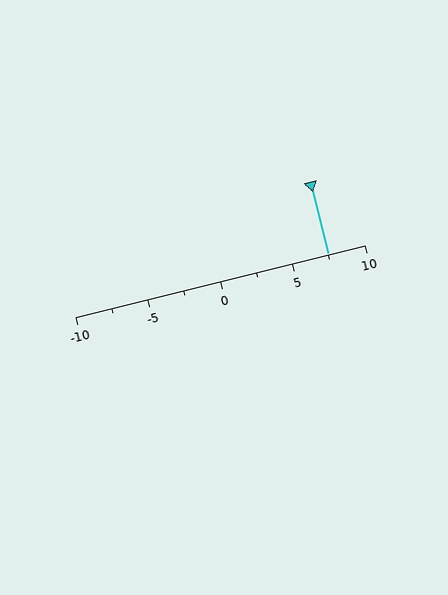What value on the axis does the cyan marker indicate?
The marker indicates approximately 7.5.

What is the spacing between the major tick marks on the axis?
The major ticks are spaced 5 apart.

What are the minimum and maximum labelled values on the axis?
The axis runs from -10 to 10.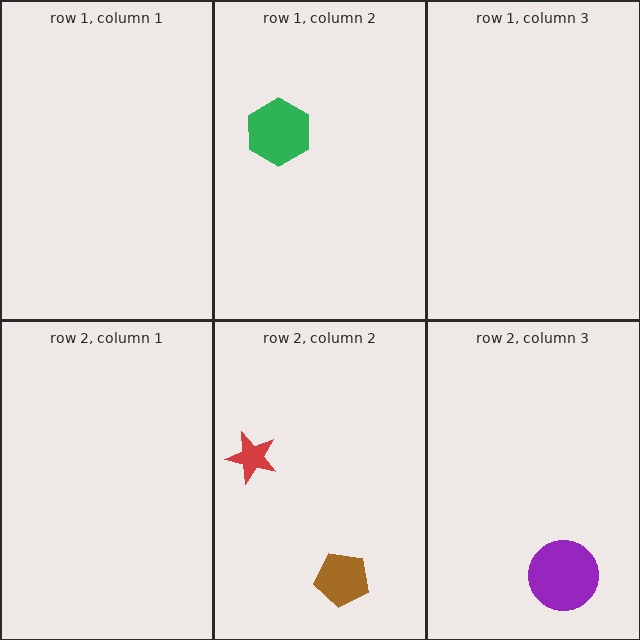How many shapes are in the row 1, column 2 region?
1.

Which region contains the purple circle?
The row 2, column 3 region.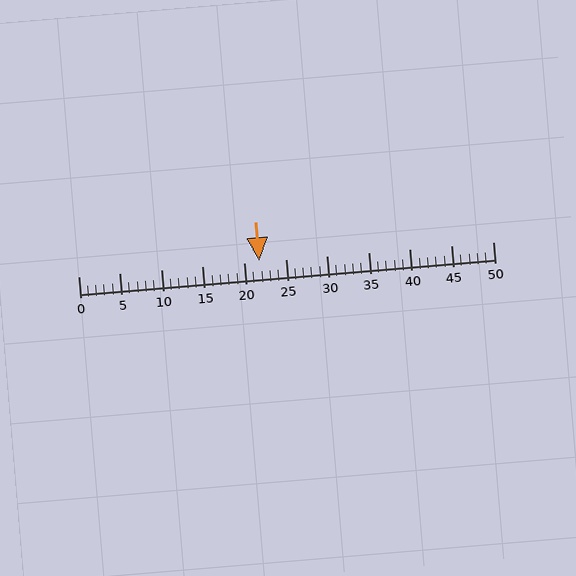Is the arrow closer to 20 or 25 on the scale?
The arrow is closer to 20.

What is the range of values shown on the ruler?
The ruler shows values from 0 to 50.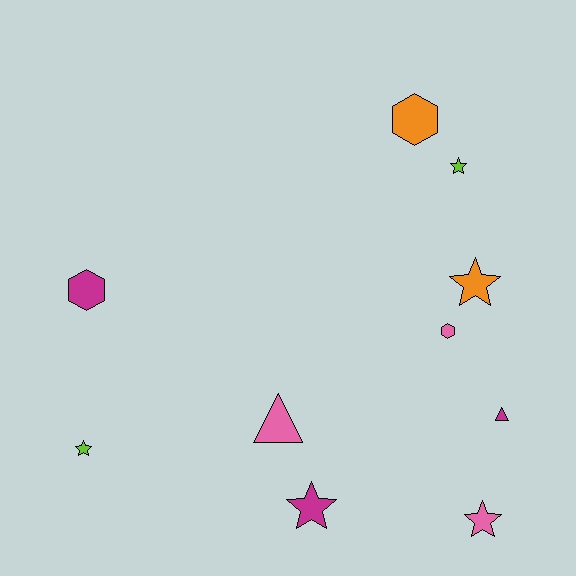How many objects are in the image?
There are 10 objects.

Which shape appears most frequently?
Star, with 5 objects.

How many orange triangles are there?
There are no orange triangles.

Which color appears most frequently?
Pink, with 3 objects.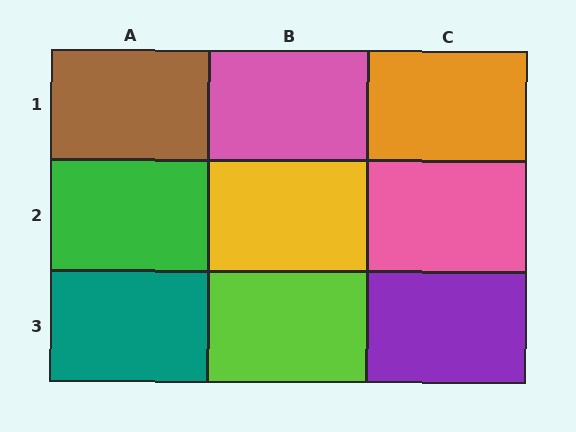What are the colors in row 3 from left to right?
Teal, lime, purple.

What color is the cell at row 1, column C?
Orange.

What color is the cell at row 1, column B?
Pink.